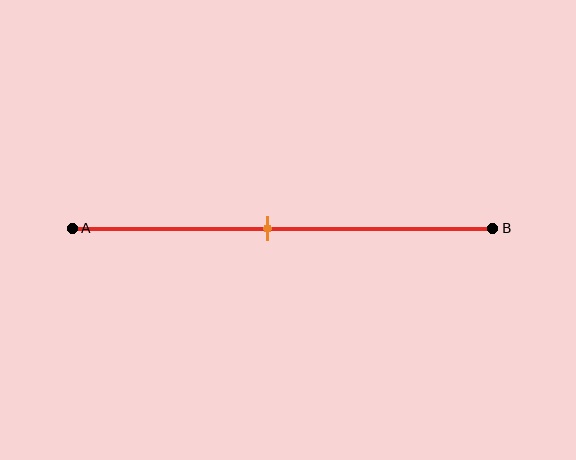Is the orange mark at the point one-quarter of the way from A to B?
No, the mark is at about 45% from A, not at the 25% one-quarter point.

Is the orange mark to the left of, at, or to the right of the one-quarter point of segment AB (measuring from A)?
The orange mark is to the right of the one-quarter point of segment AB.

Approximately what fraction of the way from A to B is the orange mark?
The orange mark is approximately 45% of the way from A to B.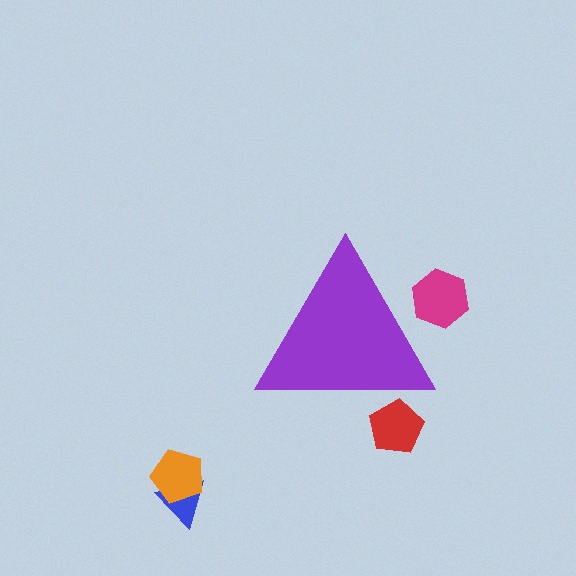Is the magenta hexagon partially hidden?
Yes, the magenta hexagon is partially hidden behind the purple triangle.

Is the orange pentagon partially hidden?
No, the orange pentagon is fully visible.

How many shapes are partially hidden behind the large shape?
2 shapes are partially hidden.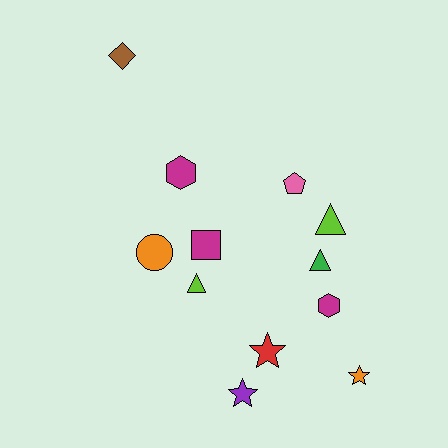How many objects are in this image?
There are 12 objects.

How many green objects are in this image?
There is 1 green object.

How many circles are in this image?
There is 1 circle.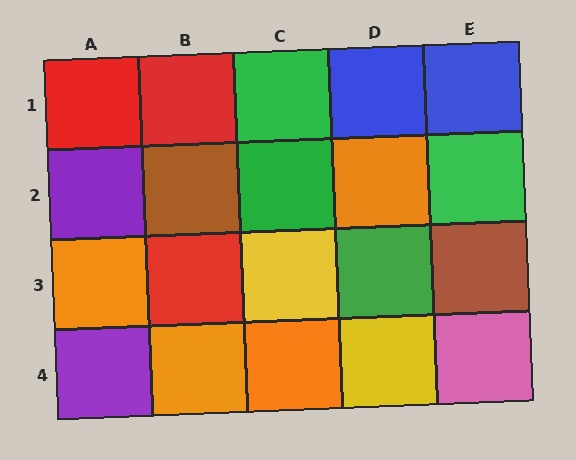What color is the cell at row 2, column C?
Green.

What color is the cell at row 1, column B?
Red.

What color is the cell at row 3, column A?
Orange.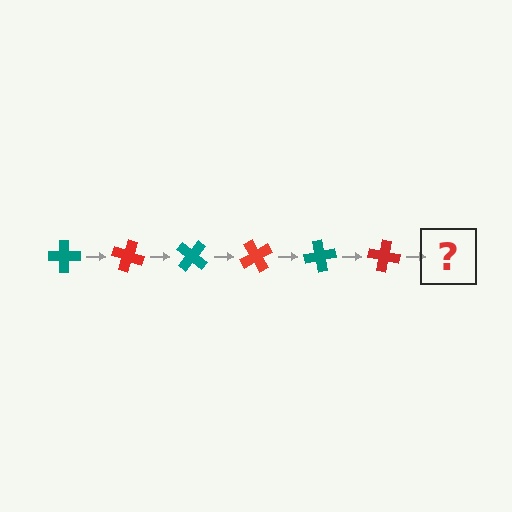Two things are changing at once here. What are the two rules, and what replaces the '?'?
The two rules are that it rotates 20 degrees each step and the color cycles through teal and red. The '?' should be a teal cross, rotated 120 degrees from the start.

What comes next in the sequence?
The next element should be a teal cross, rotated 120 degrees from the start.